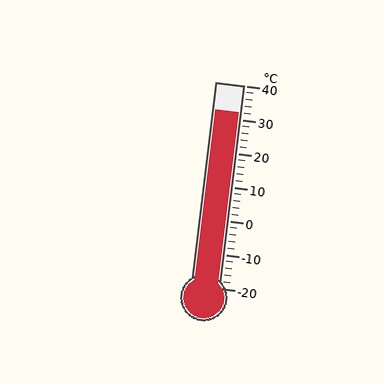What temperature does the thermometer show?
The thermometer shows approximately 32°C.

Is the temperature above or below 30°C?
The temperature is above 30°C.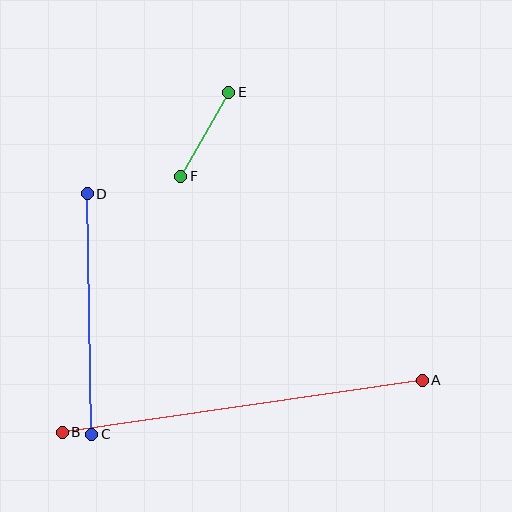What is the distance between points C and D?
The distance is approximately 240 pixels.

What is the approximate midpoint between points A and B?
The midpoint is at approximately (242, 406) pixels.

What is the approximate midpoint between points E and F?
The midpoint is at approximately (205, 134) pixels.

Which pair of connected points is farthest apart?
Points A and B are farthest apart.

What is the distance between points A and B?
The distance is approximately 364 pixels.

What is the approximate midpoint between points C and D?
The midpoint is at approximately (90, 314) pixels.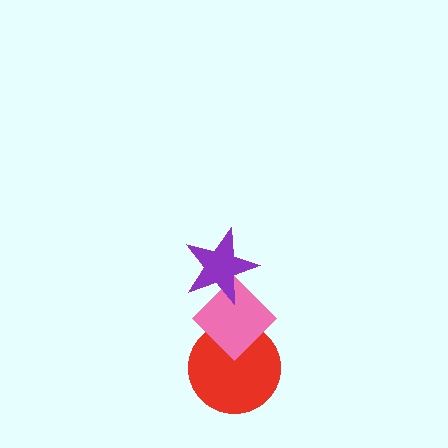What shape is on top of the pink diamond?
The purple star is on top of the pink diamond.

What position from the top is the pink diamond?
The pink diamond is 2nd from the top.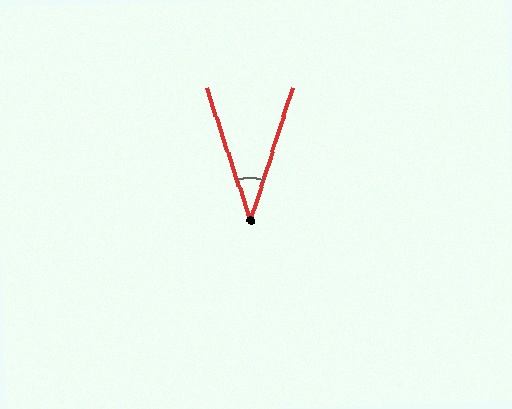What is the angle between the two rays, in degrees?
Approximately 36 degrees.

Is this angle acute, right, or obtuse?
It is acute.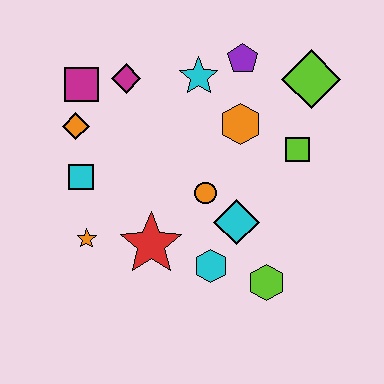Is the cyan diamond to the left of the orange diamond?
No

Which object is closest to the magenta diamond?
The magenta square is closest to the magenta diamond.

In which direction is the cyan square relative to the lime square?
The cyan square is to the left of the lime square.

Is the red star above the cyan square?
No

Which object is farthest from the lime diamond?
The orange star is farthest from the lime diamond.